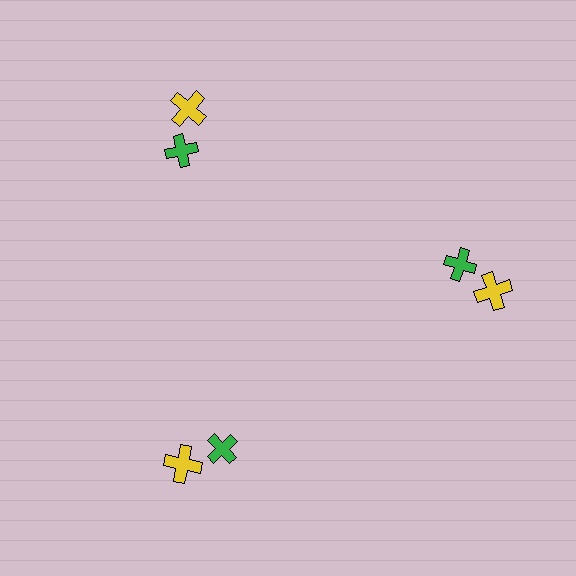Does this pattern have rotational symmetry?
Yes, this pattern has 3-fold rotational symmetry. It looks the same after rotating 120 degrees around the center.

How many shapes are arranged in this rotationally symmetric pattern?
There are 6 shapes, arranged in 3 groups of 2.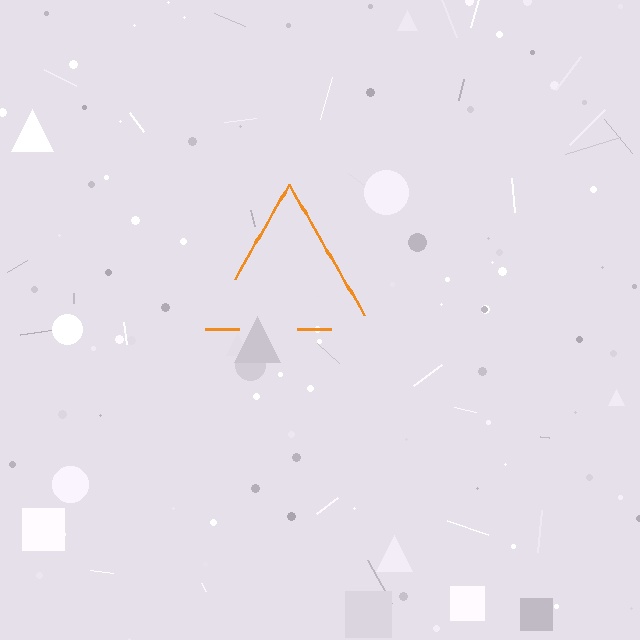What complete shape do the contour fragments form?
The contour fragments form a triangle.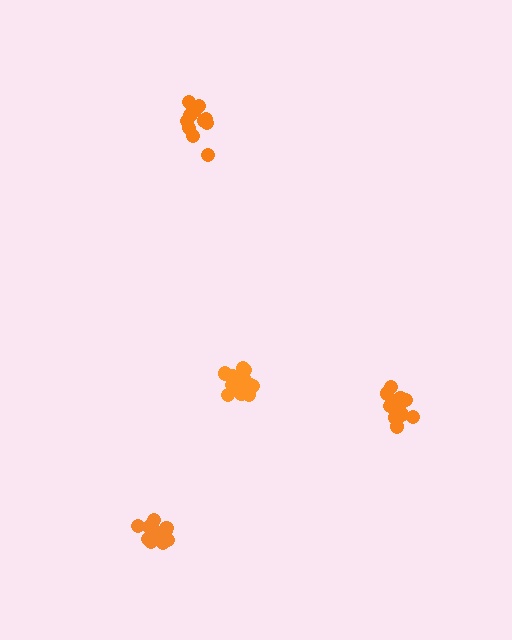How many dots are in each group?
Group 1: 13 dots, Group 2: 14 dots, Group 3: 11 dots, Group 4: 12 dots (50 total).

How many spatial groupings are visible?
There are 4 spatial groupings.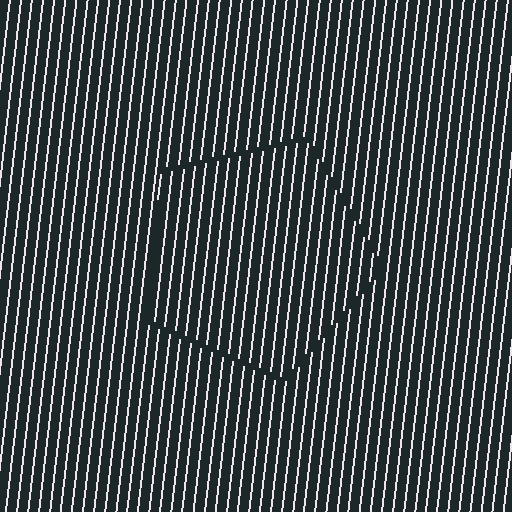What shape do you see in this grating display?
An illusory pentagon. The interior of the shape contains the same grating, shifted by half a period — the contour is defined by the phase discontinuity where line-ends from the inner and outer gratings abut.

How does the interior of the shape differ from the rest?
The interior of the shape contains the same grating, shifted by half a period — the contour is defined by the phase discontinuity where line-ends from the inner and outer gratings abut.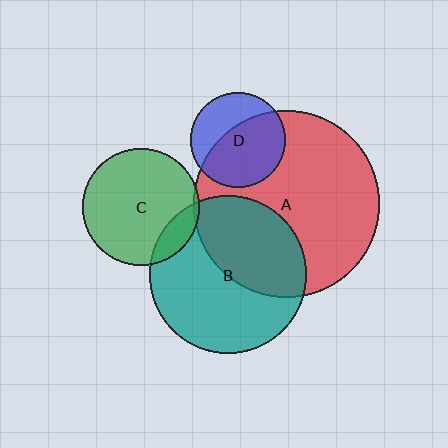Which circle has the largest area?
Circle A (red).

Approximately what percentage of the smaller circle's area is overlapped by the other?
Approximately 60%.